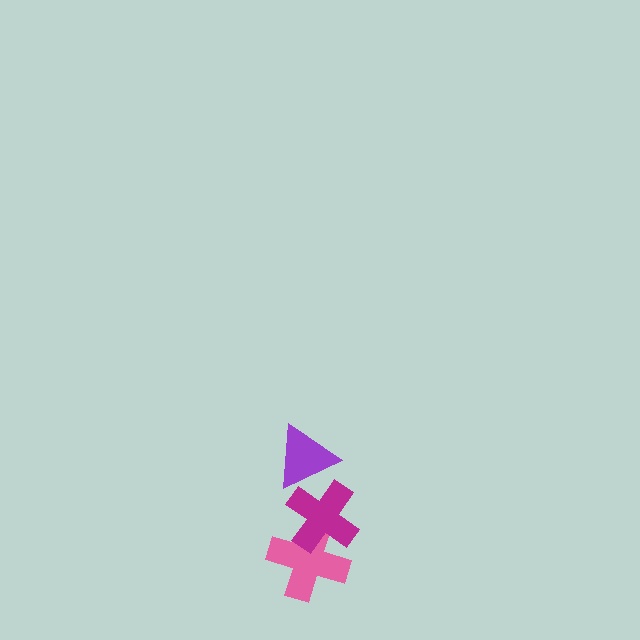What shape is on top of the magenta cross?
The purple triangle is on top of the magenta cross.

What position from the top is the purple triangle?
The purple triangle is 1st from the top.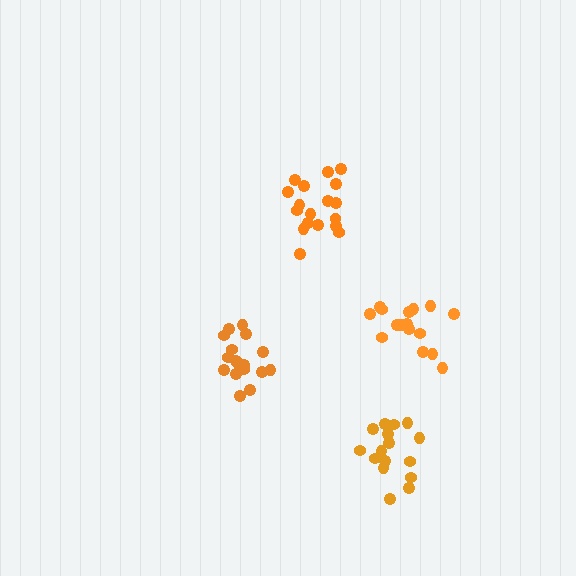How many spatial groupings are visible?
There are 4 spatial groupings.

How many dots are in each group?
Group 1: 18 dots, Group 2: 18 dots, Group 3: 16 dots, Group 4: 16 dots (68 total).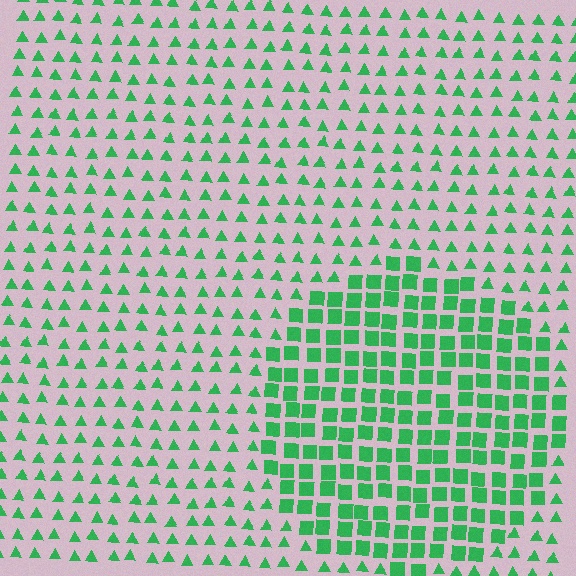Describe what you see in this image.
The image is filled with small green elements arranged in a uniform grid. A circle-shaped region contains squares, while the surrounding area contains triangles. The boundary is defined purely by the change in element shape.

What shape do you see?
I see a circle.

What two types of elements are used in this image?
The image uses squares inside the circle region and triangles outside it.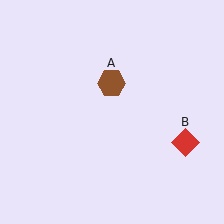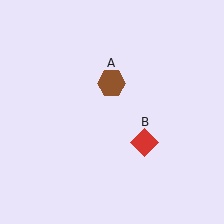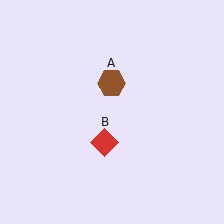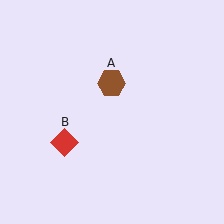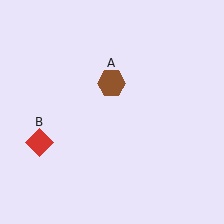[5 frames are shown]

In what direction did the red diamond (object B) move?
The red diamond (object B) moved left.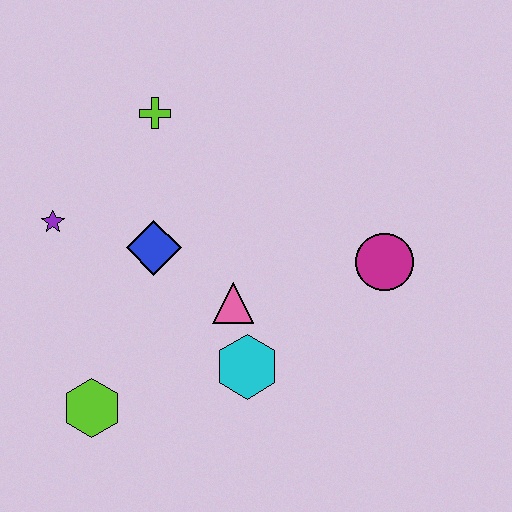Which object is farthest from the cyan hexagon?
The lime cross is farthest from the cyan hexagon.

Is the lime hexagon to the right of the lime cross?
No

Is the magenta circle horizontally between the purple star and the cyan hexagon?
No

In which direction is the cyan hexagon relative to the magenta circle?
The cyan hexagon is to the left of the magenta circle.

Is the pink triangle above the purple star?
No